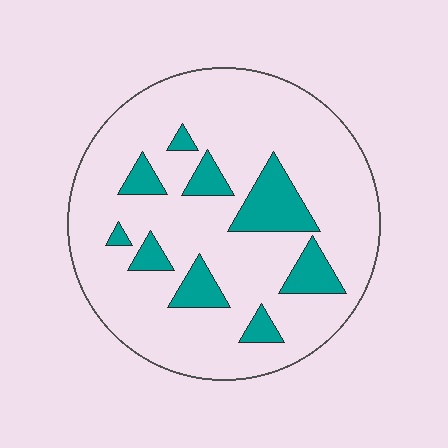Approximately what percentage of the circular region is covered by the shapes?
Approximately 15%.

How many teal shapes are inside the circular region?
9.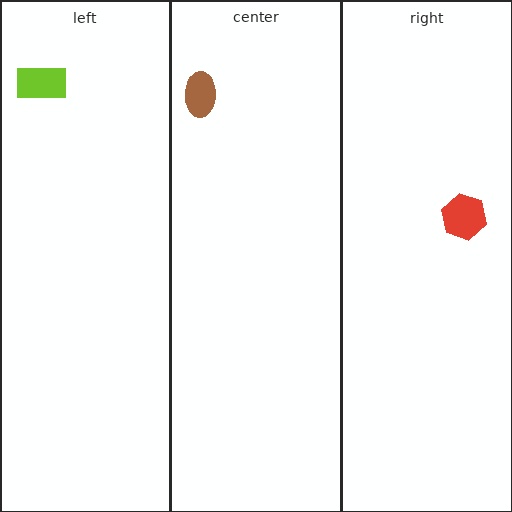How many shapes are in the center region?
1.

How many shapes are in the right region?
1.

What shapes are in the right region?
The red hexagon.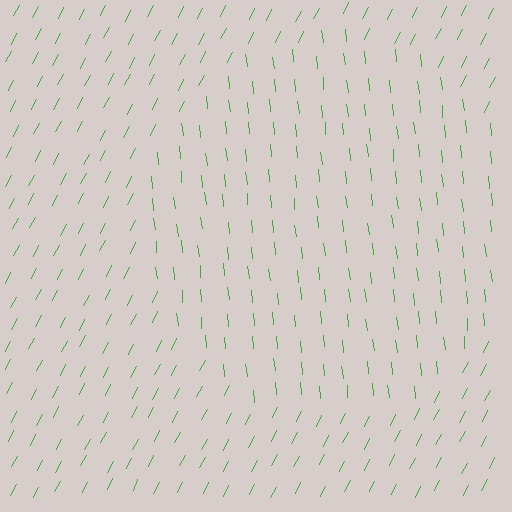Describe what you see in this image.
The image is filled with small green line segments. A circle region in the image has lines oriented differently from the surrounding lines, creating a visible texture boundary.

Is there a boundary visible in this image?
Yes, there is a texture boundary formed by a change in line orientation.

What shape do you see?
I see a circle.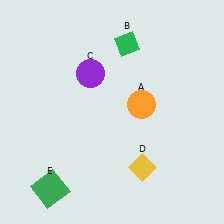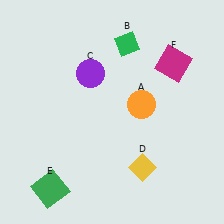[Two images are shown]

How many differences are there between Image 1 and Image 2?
There is 1 difference between the two images.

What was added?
A magenta square (F) was added in Image 2.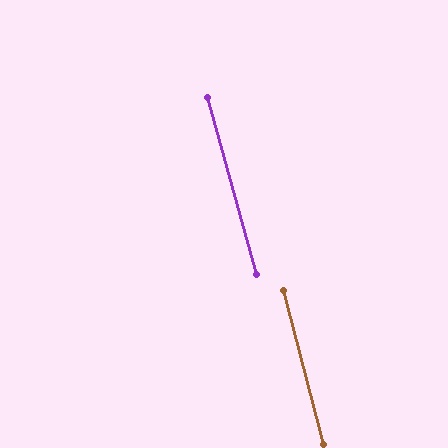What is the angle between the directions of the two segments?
Approximately 1 degree.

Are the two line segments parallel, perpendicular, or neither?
Parallel — their directions differ by only 1.0°.